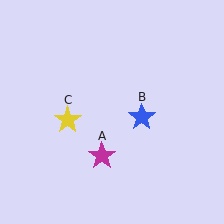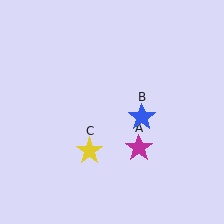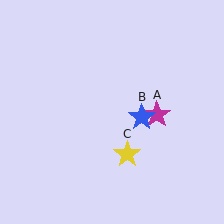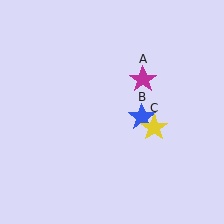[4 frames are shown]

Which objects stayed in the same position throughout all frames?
Blue star (object B) remained stationary.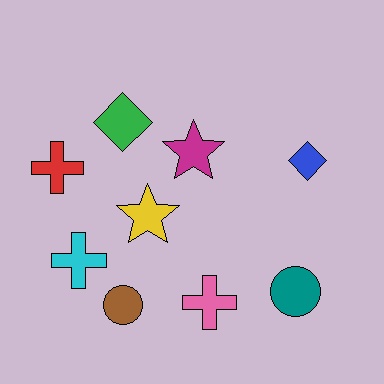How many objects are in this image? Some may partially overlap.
There are 9 objects.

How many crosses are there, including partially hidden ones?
There are 3 crosses.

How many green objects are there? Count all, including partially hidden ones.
There is 1 green object.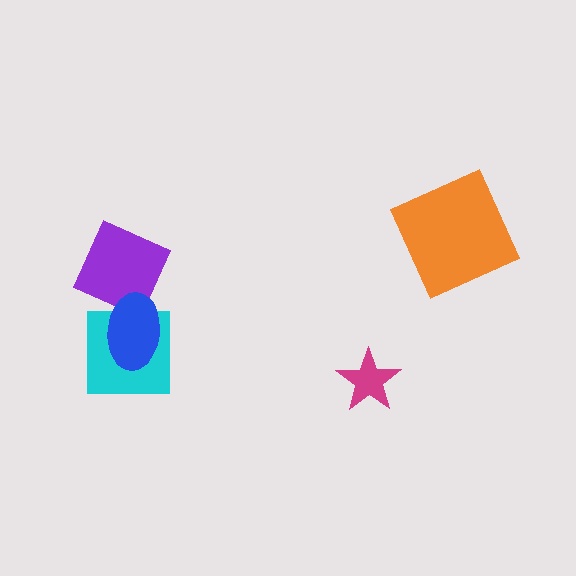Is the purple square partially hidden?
Yes, it is partially covered by another shape.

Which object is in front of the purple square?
The blue ellipse is in front of the purple square.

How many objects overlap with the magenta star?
0 objects overlap with the magenta star.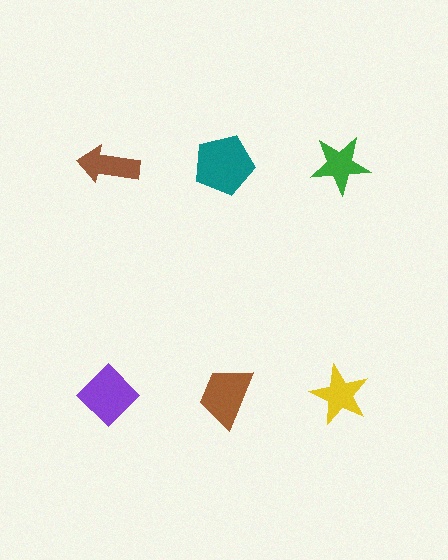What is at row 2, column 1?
A purple diamond.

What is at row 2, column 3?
A yellow star.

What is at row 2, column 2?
A brown trapezoid.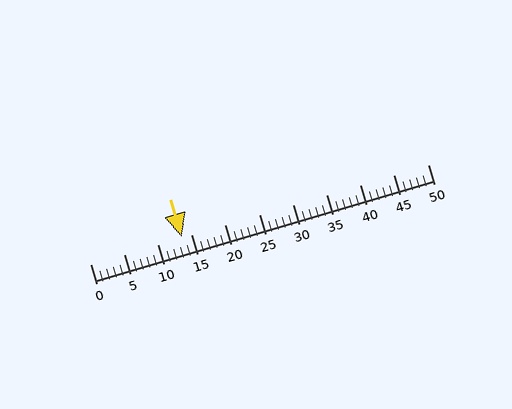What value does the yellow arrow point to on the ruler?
The yellow arrow points to approximately 14.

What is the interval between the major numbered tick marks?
The major tick marks are spaced 5 units apart.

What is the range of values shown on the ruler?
The ruler shows values from 0 to 50.